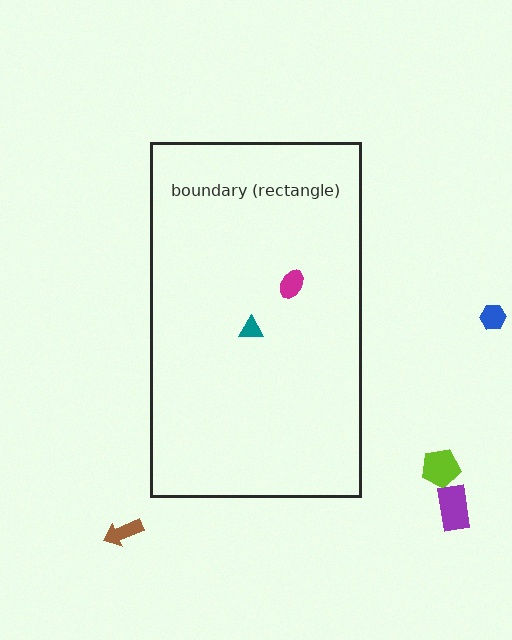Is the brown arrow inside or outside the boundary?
Outside.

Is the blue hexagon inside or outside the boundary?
Outside.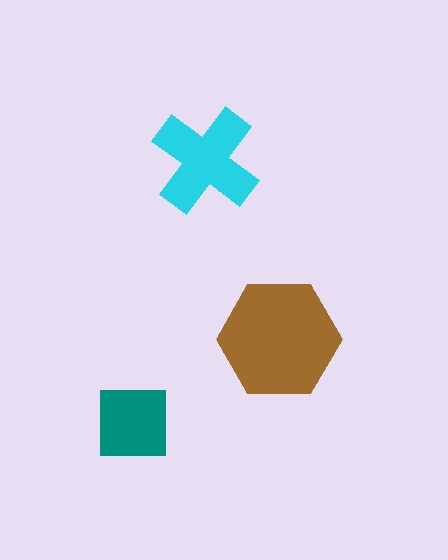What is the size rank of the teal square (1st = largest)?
3rd.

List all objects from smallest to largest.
The teal square, the cyan cross, the brown hexagon.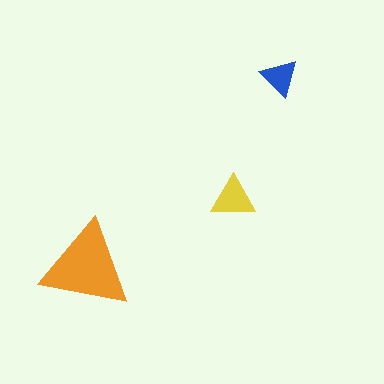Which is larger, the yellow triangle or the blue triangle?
The yellow one.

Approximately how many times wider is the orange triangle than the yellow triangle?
About 2 times wider.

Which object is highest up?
The blue triangle is topmost.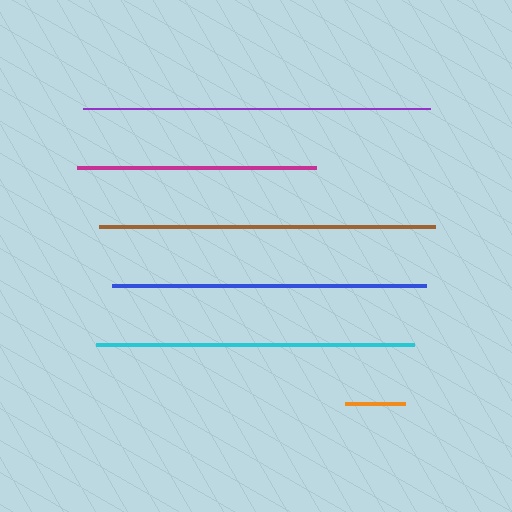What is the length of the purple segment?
The purple segment is approximately 347 pixels long.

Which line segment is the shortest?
The orange line is the shortest at approximately 60 pixels.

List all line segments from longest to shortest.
From longest to shortest: purple, brown, cyan, blue, magenta, orange.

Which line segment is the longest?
The purple line is the longest at approximately 347 pixels.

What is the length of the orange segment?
The orange segment is approximately 60 pixels long.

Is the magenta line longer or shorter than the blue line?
The blue line is longer than the magenta line.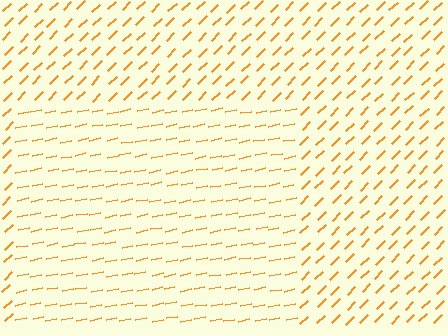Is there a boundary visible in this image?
Yes, there is a texture boundary formed by a change in line orientation.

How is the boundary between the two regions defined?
The boundary is defined purely by a change in line orientation (approximately 34 degrees difference). All lines are the same color and thickness.